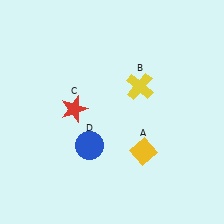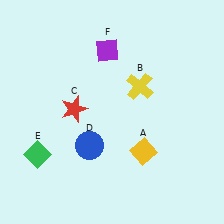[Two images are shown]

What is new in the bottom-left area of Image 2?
A green diamond (E) was added in the bottom-left area of Image 2.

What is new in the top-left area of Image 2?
A purple diamond (F) was added in the top-left area of Image 2.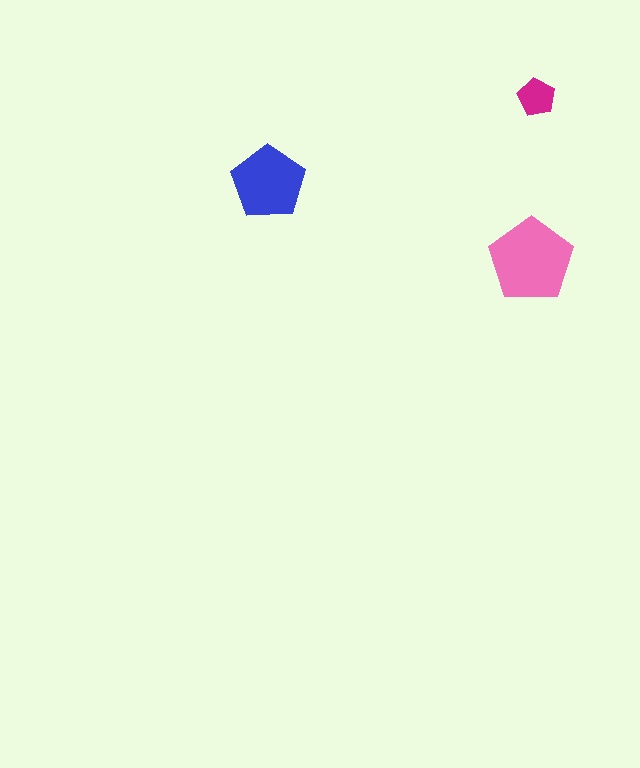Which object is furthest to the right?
The magenta pentagon is rightmost.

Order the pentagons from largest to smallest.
the pink one, the blue one, the magenta one.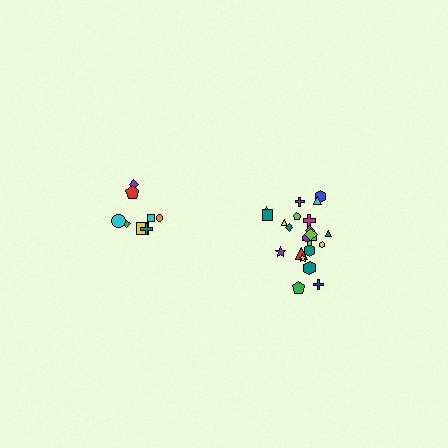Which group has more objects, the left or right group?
The right group.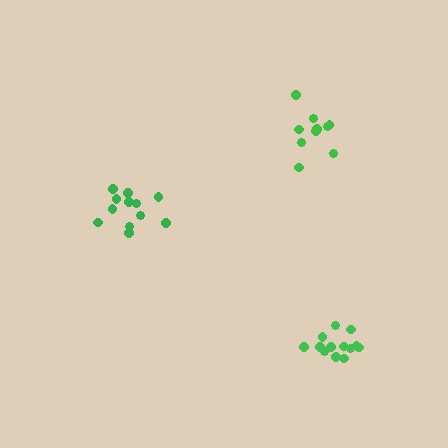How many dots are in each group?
Group 1: 12 dots, Group 2: 13 dots, Group 3: 11 dots (36 total).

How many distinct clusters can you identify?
There are 3 distinct clusters.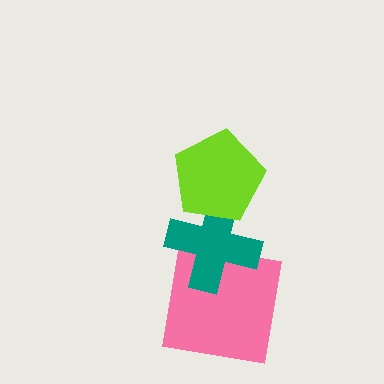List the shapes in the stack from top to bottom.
From top to bottom: the lime pentagon, the teal cross, the pink square.